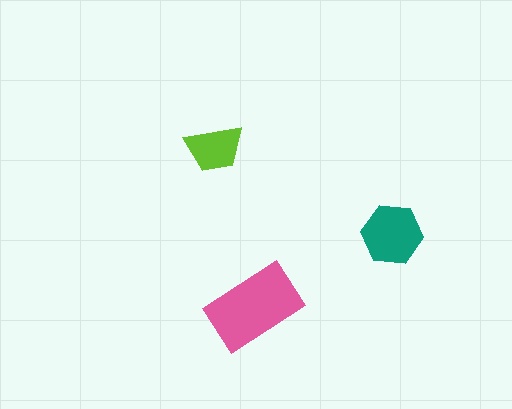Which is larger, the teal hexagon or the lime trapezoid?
The teal hexagon.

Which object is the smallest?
The lime trapezoid.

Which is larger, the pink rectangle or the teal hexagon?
The pink rectangle.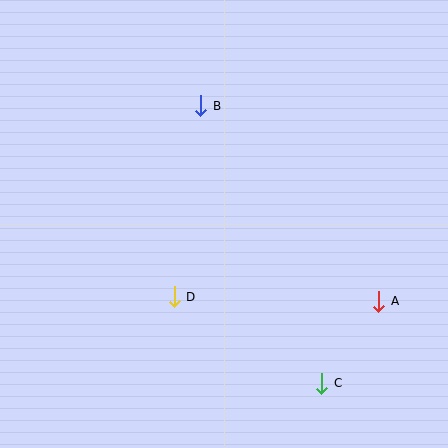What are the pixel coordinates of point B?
Point B is at (201, 106).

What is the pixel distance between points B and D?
The distance between B and D is 193 pixels.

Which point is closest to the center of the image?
Point D at (174, 297) is closest to the center.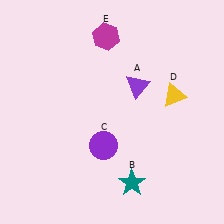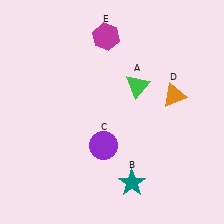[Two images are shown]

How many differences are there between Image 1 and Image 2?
There are 2 differences between the two images.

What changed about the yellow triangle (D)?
In Image 1, D is yellow. In Image 2, it changed to orange.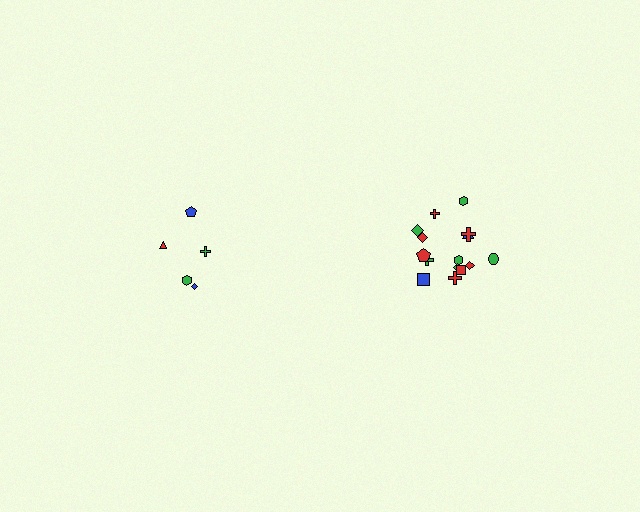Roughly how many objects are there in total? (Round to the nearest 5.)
Roughly 20 objects in total.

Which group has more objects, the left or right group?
The right group.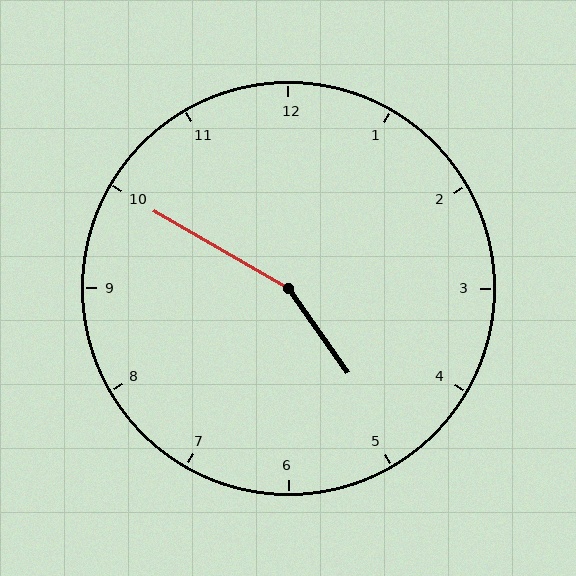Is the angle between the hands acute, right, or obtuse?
It is obtuse.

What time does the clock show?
4:50.